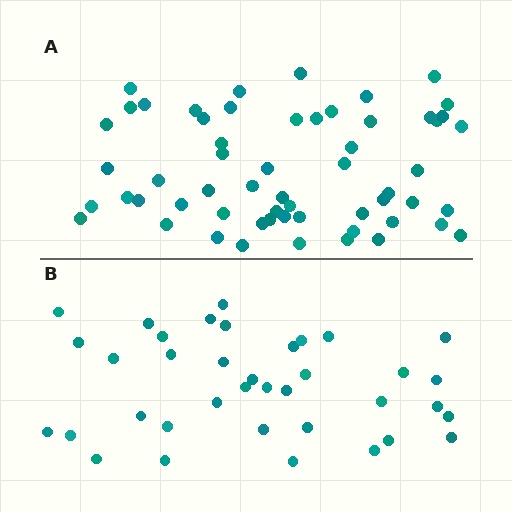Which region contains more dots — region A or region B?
Region A (the top region) has more dots.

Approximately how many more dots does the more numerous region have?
Region A has approximately 20 more dots than region B.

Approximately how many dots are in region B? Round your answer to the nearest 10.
About 40 dots. (The exact count is 37, which rounds to 40.)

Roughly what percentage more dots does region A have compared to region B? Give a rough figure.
About 55% more.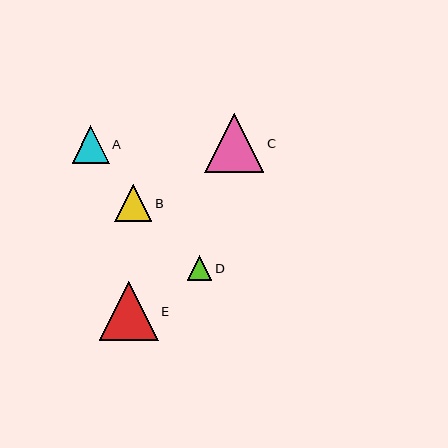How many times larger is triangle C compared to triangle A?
Triangle C is approximately 1.6 times the size of triangle A.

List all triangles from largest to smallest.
From largest to smallest: C, E, A, B, D.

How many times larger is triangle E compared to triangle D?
Triangle E is approximately 2.4 times the size of triangle D.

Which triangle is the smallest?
Triangle D is the smallest with a size of approximately 24 pixels.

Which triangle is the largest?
Triangle C is the largest with a size of approximately 59 pixels.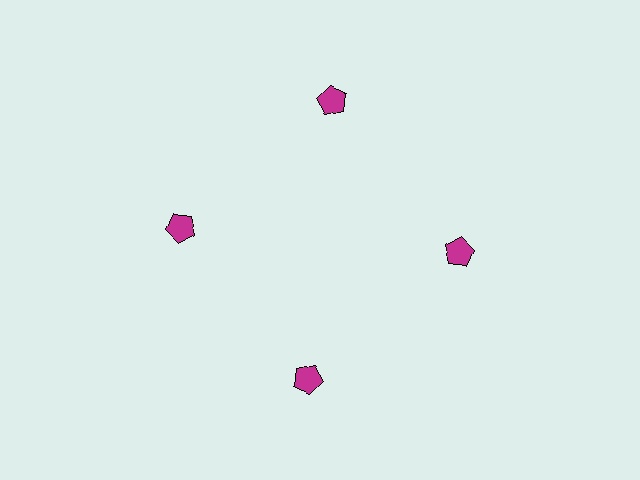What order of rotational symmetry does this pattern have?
This pattern has 4-fold rotational symmetry.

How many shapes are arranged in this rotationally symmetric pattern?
There are 4 shapes, arranged in 4 groups of 1.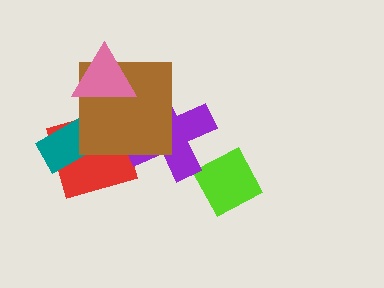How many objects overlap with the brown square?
4 objects overlap with the brown square.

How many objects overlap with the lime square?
0 objects overlap with the lime square.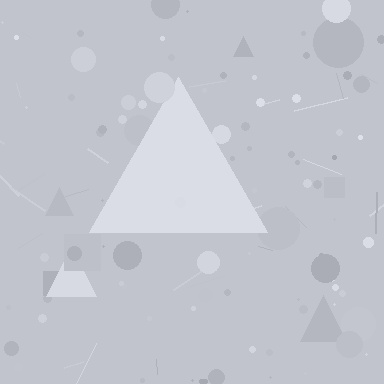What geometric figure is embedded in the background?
A triangle is embedded in the background.